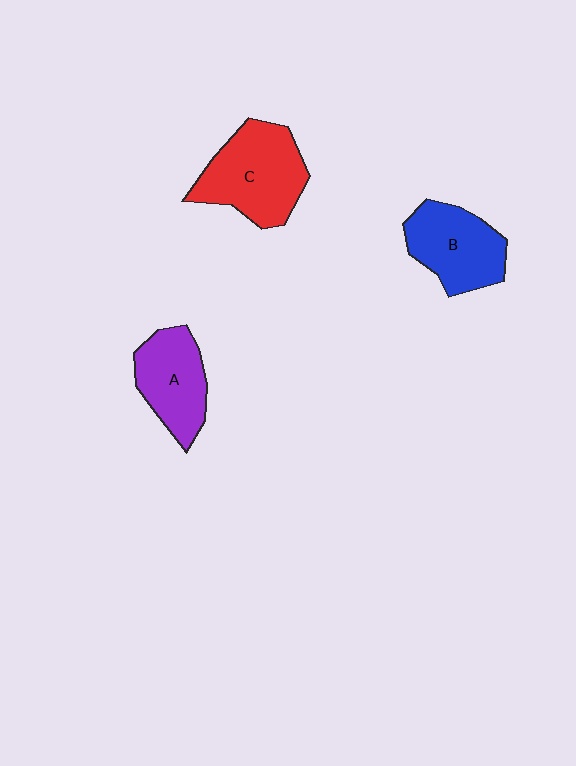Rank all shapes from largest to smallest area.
From largest to smallest: C (red), B (blue), A (purple).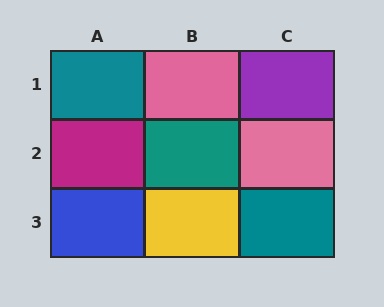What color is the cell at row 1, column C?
Purple.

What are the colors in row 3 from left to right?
Blue, yellow, teal.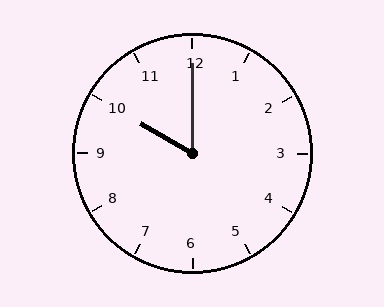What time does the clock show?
10:00.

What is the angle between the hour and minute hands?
Approximately 60 degrees.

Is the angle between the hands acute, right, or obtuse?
It is acute.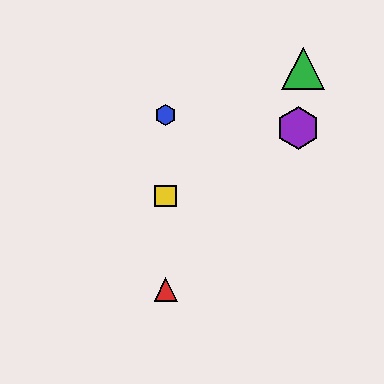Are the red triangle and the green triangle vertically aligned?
No, the red triangle is at x≈166 and the green triangle is at x≈303.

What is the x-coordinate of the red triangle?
The red triangle is at x≈166.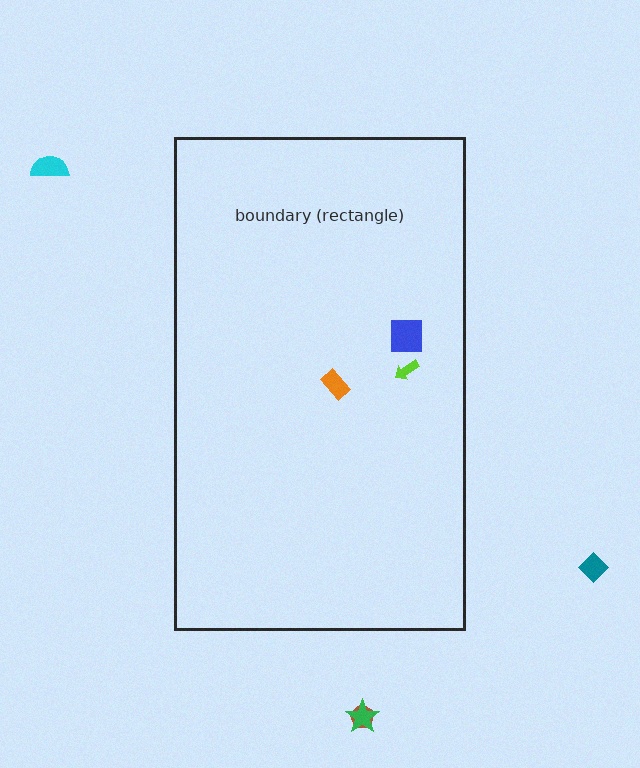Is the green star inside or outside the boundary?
Outside.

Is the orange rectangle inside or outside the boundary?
Inside.